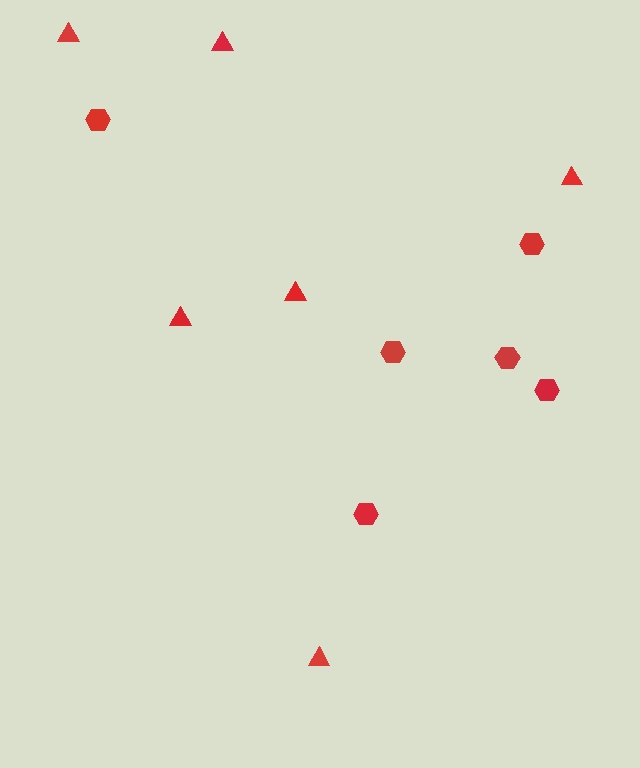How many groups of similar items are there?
There are 2 groups: one group of hexagons (6) and one group of triangles (6).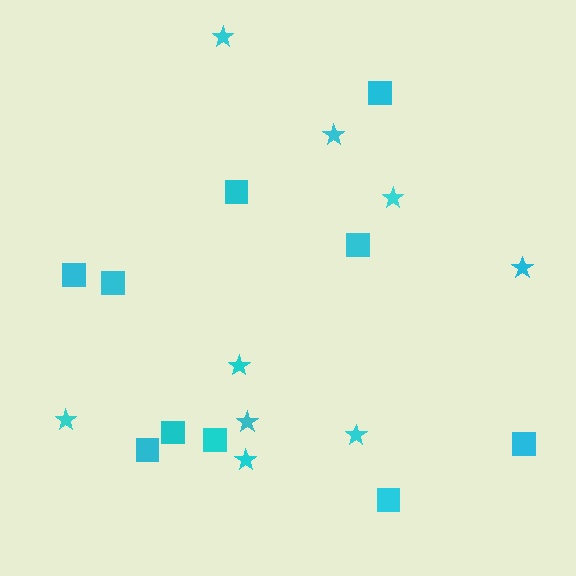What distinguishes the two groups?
There are 2 groups: one group of stars (9) and one group of squares (10).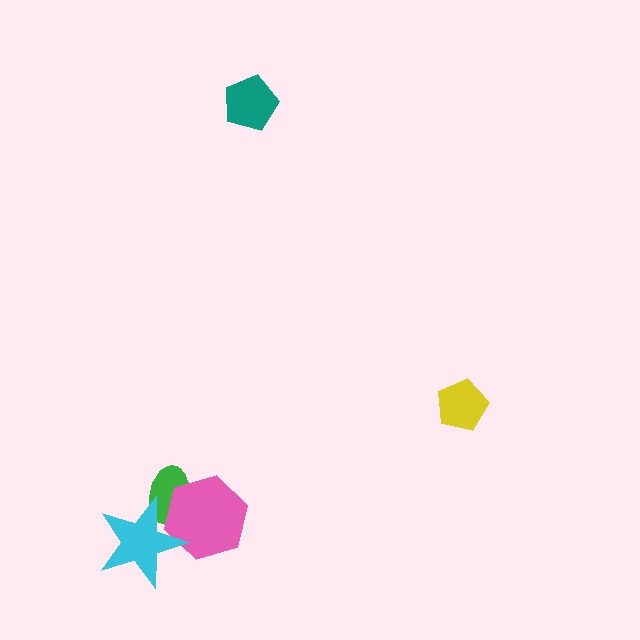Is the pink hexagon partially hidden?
Yes, it is partially covered by another shape.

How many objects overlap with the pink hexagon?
2 objects overlap with the pink hexagon.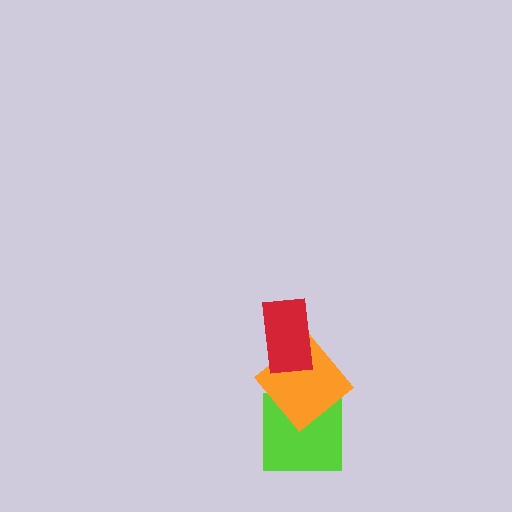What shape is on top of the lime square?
The orange diamond is on top of the lime square.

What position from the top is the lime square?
The lime square is 3rd from the top.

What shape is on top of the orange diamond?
The red rectangle is on top of the orange diamond.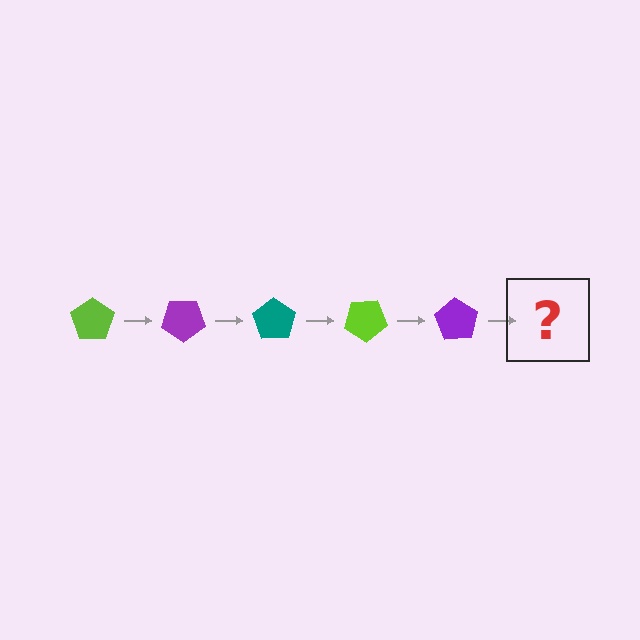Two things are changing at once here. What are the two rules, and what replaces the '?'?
The two rules are that it rotates 35 degrees each step and the color cycles through lime, purple, and teal. The '?' should be a teal pentagon, rotated 175 degrees from the start.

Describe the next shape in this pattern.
It should be a teal pentagon, rotated 175 degrees from the start.